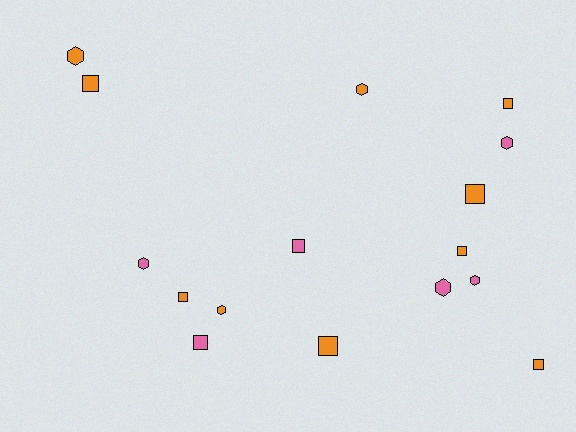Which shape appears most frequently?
Square, with 9 objects.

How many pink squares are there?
There are 2 pink squares.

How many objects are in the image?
There are 16 objects.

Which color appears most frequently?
Orange, with 10 objects.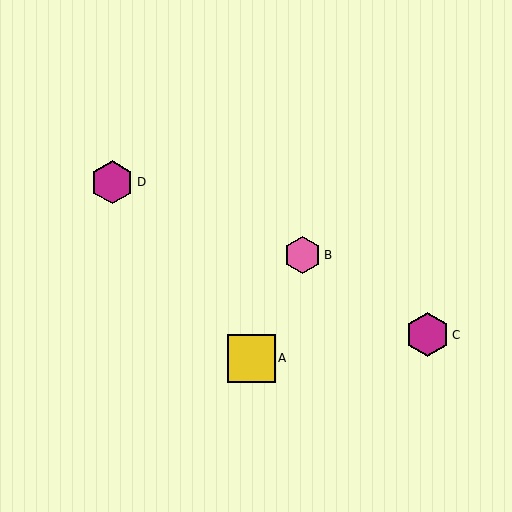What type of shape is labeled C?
Shape C is a magenta hexagon.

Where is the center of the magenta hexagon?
The center of the magenta hexagon is at (427, 335).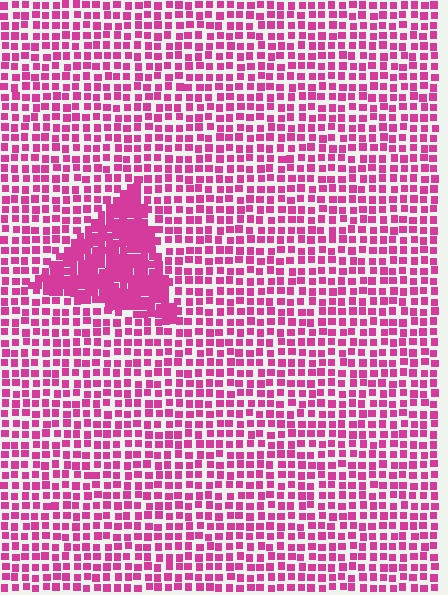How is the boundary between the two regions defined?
The boundary is defined by a change in element density (approximately 2.1x ratio). All elements are the same color, size, and shape.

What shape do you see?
I see a triangle.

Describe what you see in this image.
The image contains small magenta elements arranged at two different densities. A triangle-shaped region is visible where the elements are more densely packed than the surrounding area.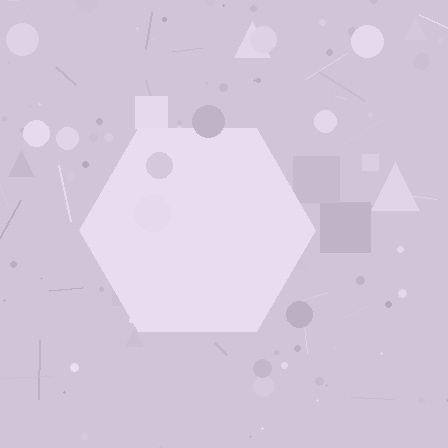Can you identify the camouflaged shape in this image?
The camouflaged shape is a hexagon.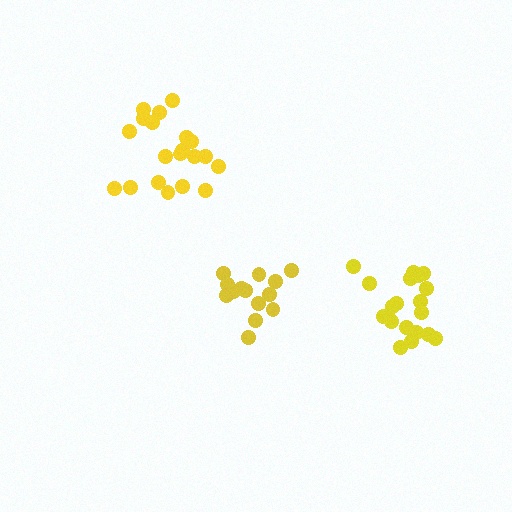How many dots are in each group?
Group 1: 14 dots, Group 2: 20 dots, Group 3: 20 dots (54 total).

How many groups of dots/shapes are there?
There are 3 groups.